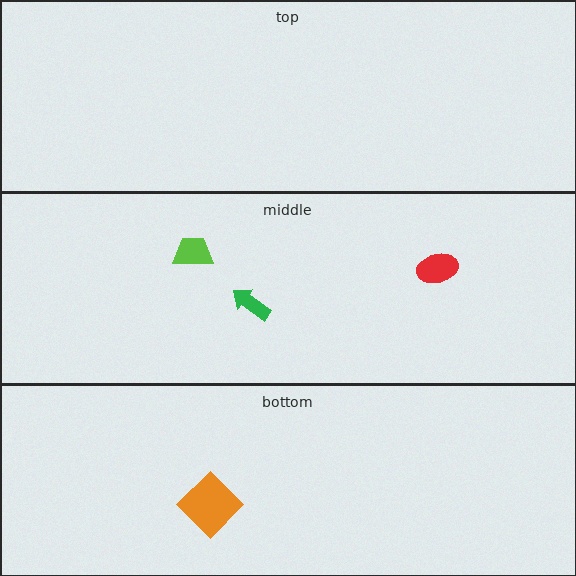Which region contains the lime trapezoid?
The middle region.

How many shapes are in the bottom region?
1.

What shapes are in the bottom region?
The orange diamond.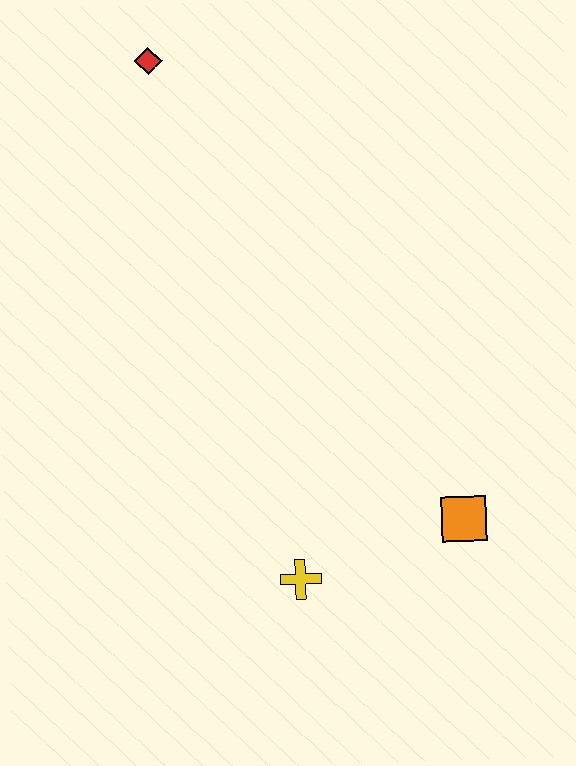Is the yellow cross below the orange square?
Yes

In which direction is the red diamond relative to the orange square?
The red diamond is above the orange square.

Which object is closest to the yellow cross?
The orange square is closest to the yellow cross.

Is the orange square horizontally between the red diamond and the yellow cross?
No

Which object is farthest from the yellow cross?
The red diamond is farthest from the yellow cross.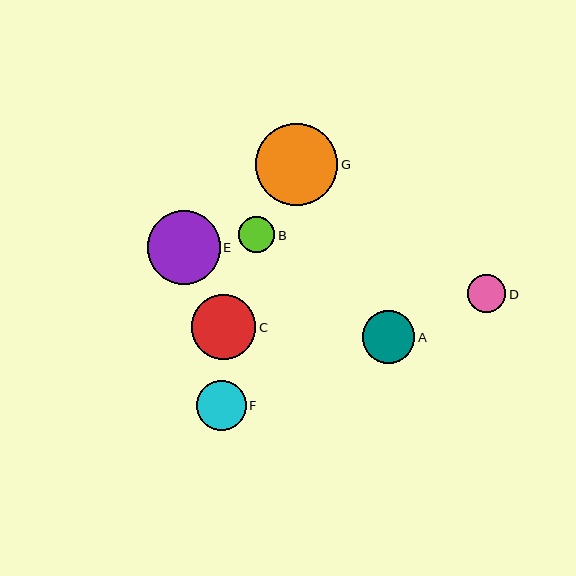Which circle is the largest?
Circle G is the largest with a size of approximately 82 pixels.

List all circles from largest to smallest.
From largest to smallest: G, E, C, A, F, D, B.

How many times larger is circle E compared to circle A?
Circle E is approximately 1.4 times the size of circle A.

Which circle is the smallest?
Circle B is the smallest with a size of approximately 36 pixels.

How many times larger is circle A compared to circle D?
Circle A is approximately 1.4 times the size of circle D.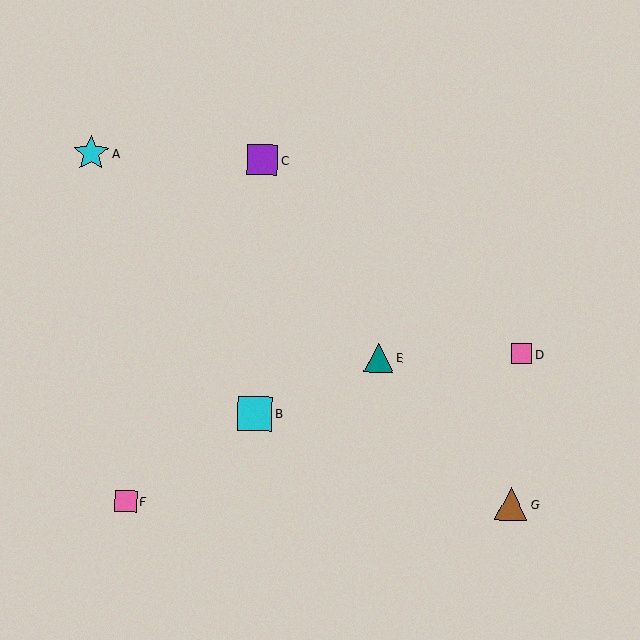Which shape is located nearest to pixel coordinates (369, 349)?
The teal triangle (labeled E) at (379, 358) is nearest to that location.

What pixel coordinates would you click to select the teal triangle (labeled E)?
Click at (379, 358) to select the teal triangle E.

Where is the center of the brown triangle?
The center of the brown triangle is at (511, 503).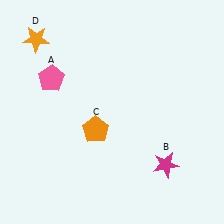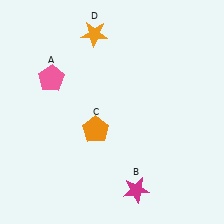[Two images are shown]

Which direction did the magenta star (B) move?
The magenta star (B) moved left.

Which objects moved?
The objects that moved are: the magenta star (B), the orange star (D).